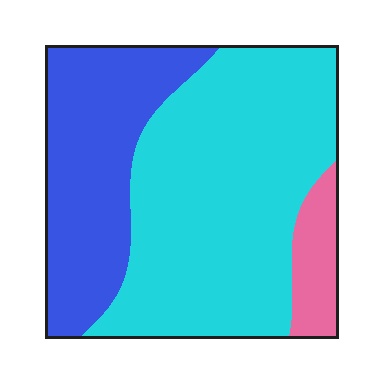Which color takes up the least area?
Pink, at roughly 10%.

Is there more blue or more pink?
Blue.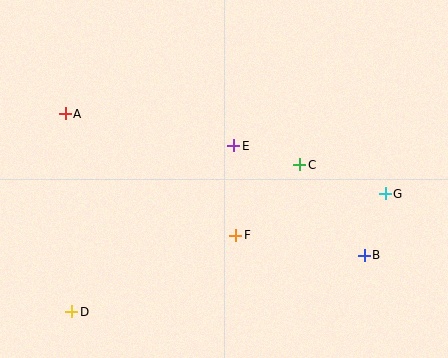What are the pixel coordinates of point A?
Point A is at (66, 114).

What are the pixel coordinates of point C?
Point C is at (300, 165).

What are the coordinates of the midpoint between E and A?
The midpoint between E and A is at (150, 130).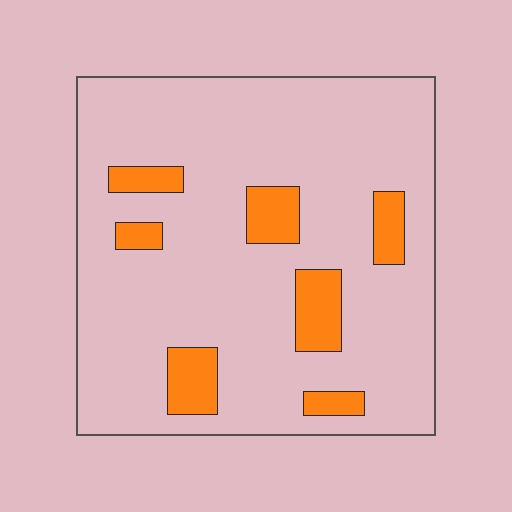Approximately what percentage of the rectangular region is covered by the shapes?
Approximately 15%.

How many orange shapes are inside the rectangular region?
7.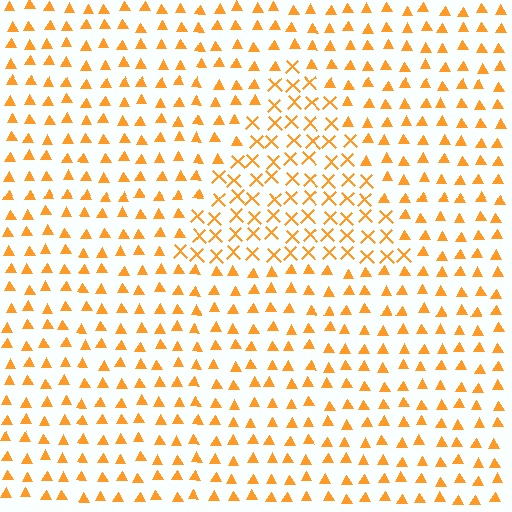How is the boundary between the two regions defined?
The boundary is defined by a change in element shape: X marks inside vs. triangles outside. All elements share the same color and spacing.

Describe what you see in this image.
The image is filled with small orange elements arranged in a uniform grid. A triangle-shaped region contains X marks, while the surrounding area contains triangles. The boundary is defined purely by the change in element shape.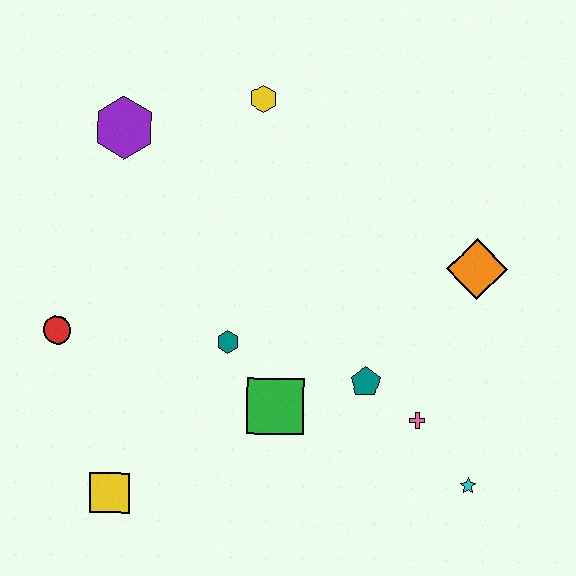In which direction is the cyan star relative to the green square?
The cyan star is to the right of the green square.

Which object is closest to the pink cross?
The teal pentagon is closest to the pink cross.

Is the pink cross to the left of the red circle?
No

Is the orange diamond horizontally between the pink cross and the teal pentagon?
No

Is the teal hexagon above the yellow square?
Yes